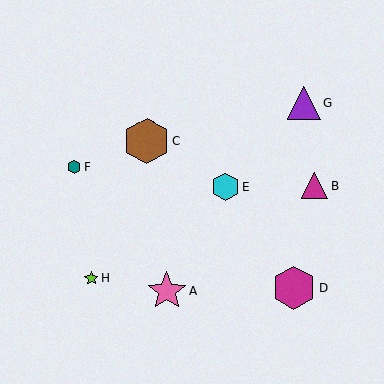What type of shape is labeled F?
Shape F is a teal hexagon.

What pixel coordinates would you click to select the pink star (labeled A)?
Click at (167, 291) to select the pink star A.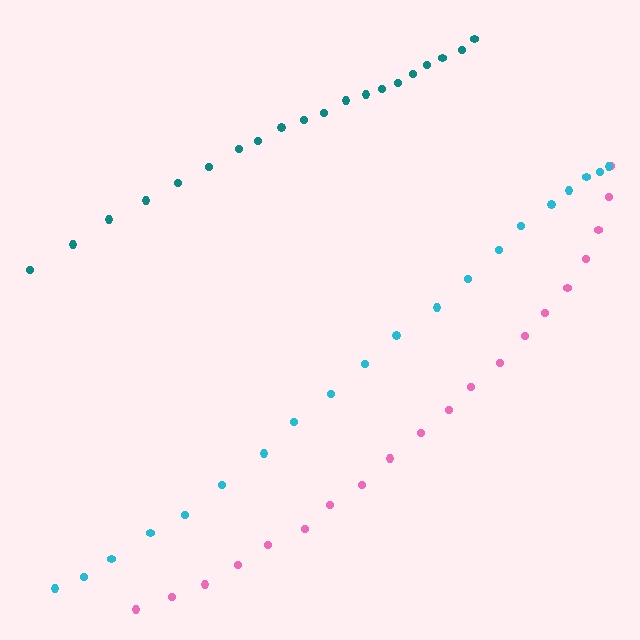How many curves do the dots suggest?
There are 3 distinct paths.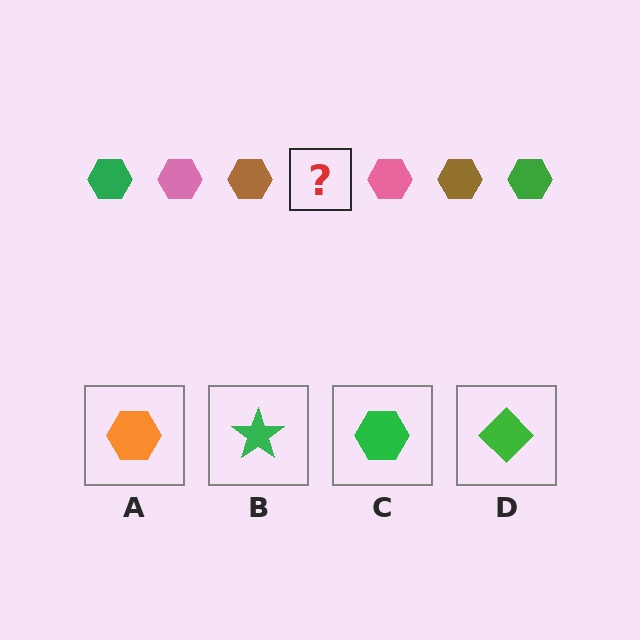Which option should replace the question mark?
Option C.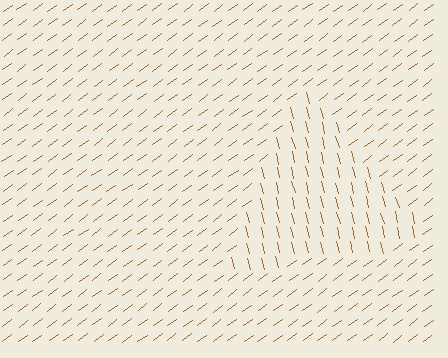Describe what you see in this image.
The image is filled with small brown line segments. A triangle region in the image has lines oriented differently from the surrounding lines, creating a visible texture boundary.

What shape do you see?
I see a triangle.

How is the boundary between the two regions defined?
The boundary is defined purely by a change in line orientation (approximately 68 degrees difference). All lines are the same color and thickness.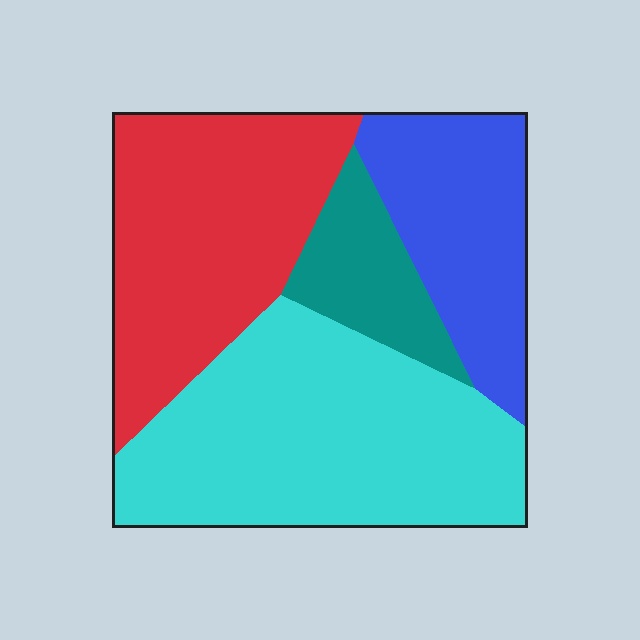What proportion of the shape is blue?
Blue covers roughly 20% of the shape.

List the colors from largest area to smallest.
From largest to smallest: cyan, red, blue, teal.